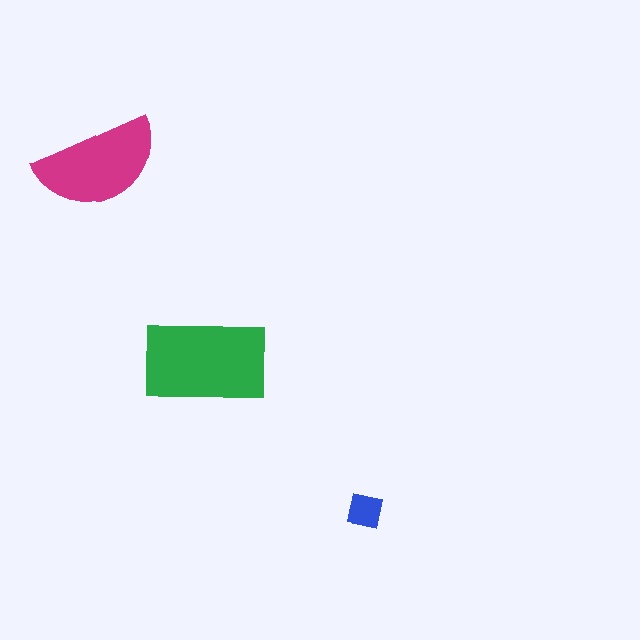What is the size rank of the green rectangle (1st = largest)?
1st.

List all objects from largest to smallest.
The green rectangle, the magenta semicircle, the blue square.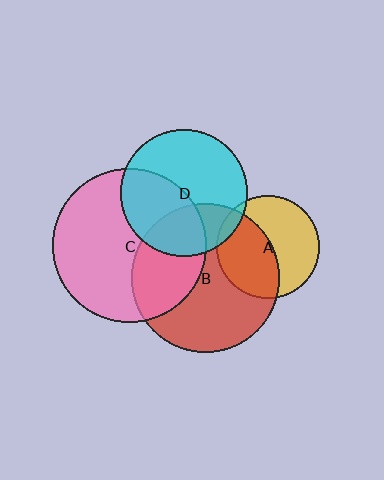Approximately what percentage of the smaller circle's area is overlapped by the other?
Approximately 30%.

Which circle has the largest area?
Circle C (pink).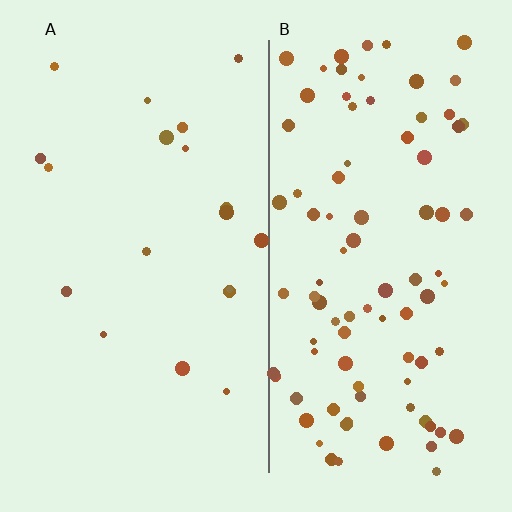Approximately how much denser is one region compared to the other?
Approximately 4.4× — region B over region A.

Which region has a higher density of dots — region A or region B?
B (the right).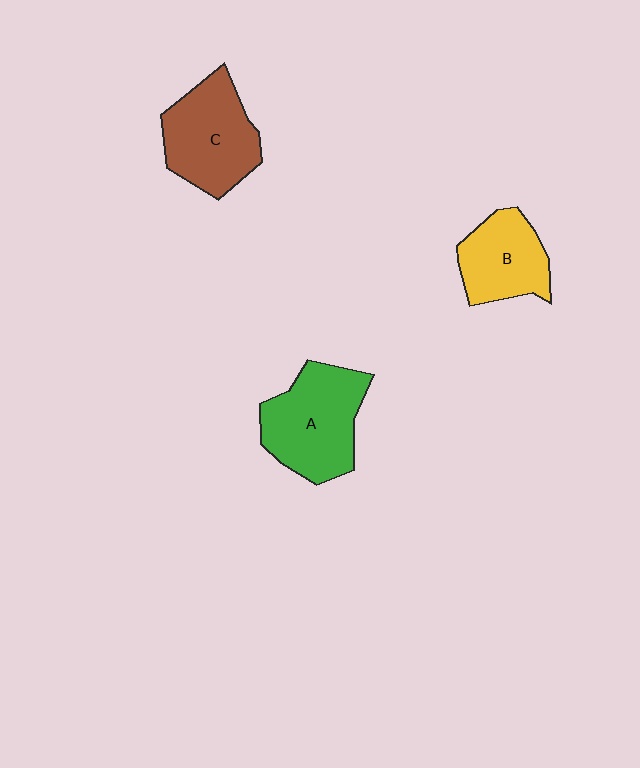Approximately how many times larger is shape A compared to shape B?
Approximately 1.4 times.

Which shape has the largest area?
Shape A (green).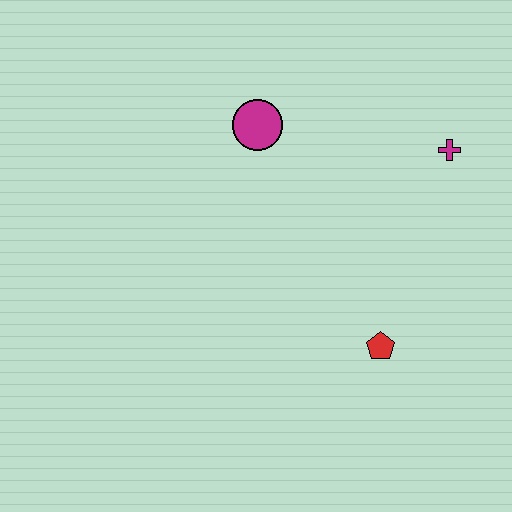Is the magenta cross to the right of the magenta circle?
Yes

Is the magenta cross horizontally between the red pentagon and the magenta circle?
No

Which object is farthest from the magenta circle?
The red pentagon is farthest from the magenta circle.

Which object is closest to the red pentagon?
The magenta cross is closest to the red pentagon.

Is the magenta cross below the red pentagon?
No